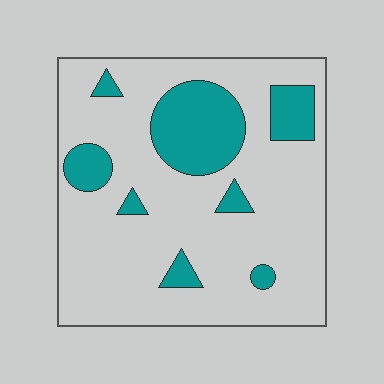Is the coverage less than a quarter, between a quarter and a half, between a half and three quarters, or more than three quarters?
Less than a quarter.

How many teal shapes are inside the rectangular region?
8.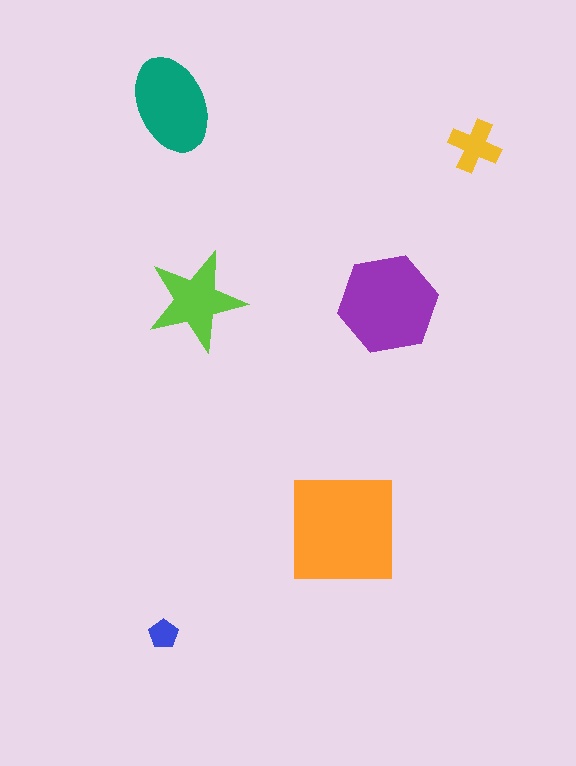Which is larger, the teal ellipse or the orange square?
The orange square.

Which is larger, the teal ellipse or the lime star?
The teal ellipse.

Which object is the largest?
The orange square.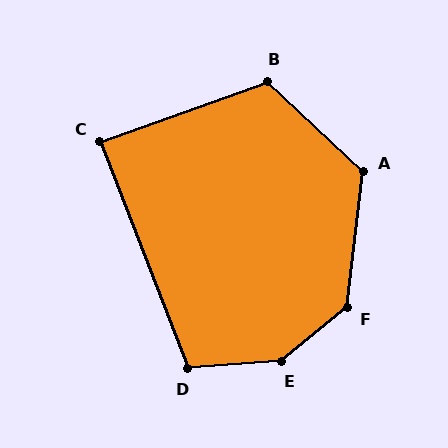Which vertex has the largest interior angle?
E, at approximately 145 degrees.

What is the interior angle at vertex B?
Approximately 117 degrees (obtuse).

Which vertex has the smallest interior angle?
C, at approximately 89 degrees.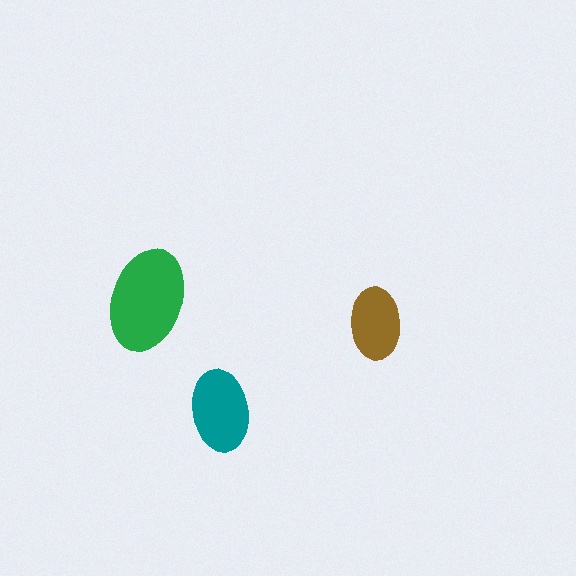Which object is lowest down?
The teal ellipse is bottommost.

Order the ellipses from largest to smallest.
the green one, the teal one, the brown one.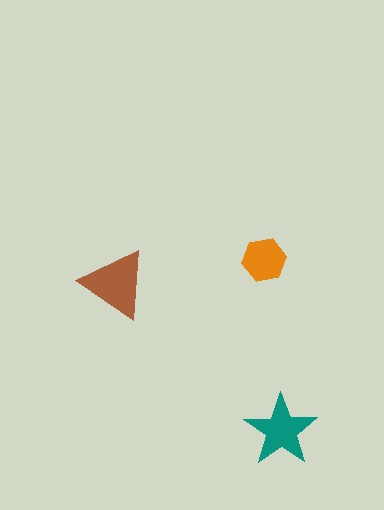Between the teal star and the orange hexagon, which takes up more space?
The teal star.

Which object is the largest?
The brown triangle.